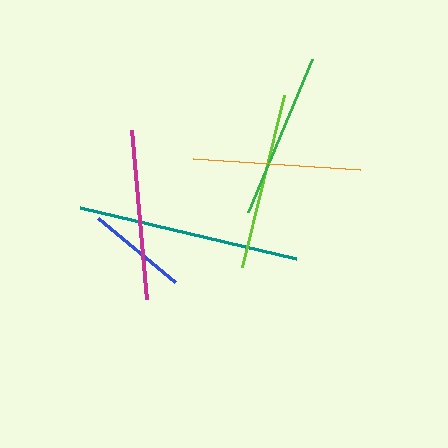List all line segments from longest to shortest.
From longest to shortest: teal, lime, magenta, orange, green, blue.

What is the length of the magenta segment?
The magenta segment is approximately 169 pixels long.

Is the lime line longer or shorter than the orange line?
The lime line is longer than the orange line.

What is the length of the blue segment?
The blue segment is approximately 100 pixels long.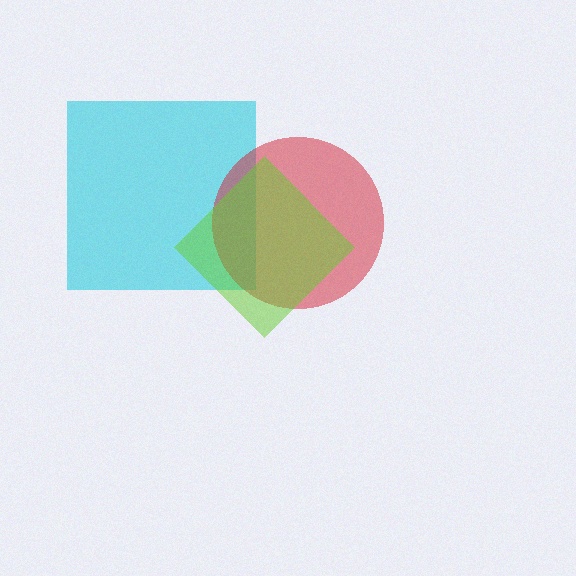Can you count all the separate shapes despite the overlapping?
Yes, there are 3 separate shapes.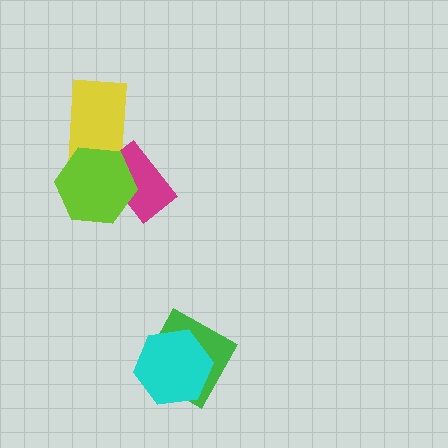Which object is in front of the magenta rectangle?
The lime hexagon is in front of the magenta rectangle.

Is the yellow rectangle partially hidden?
Yes, it is partially covered by another shape.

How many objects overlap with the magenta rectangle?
2 objects overlap with the magenta rectangle.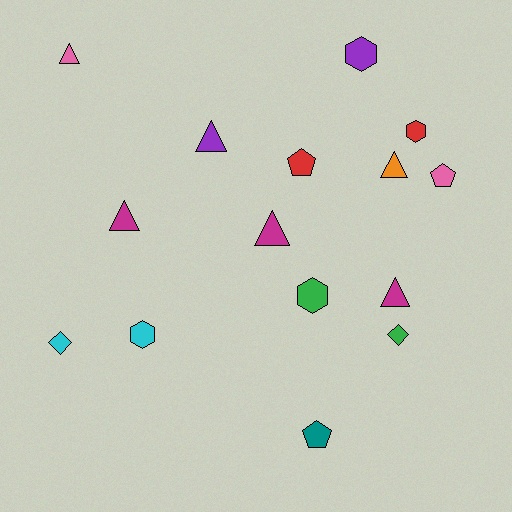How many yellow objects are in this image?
There are no yellow objects.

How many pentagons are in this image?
There are 3 pentagons.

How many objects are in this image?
There are 15 objects.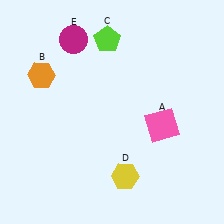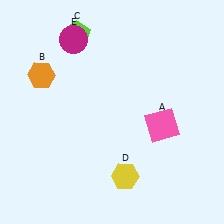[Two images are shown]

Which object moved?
The lime pentagon (C) moved left.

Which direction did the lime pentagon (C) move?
The lime pentagon (C) moved left.